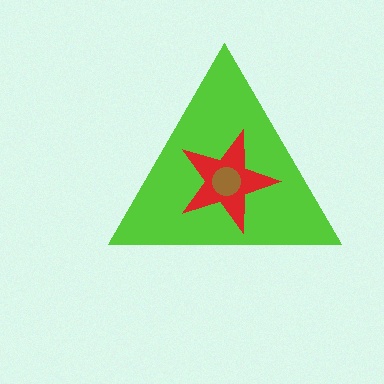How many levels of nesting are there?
3.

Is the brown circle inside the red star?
Yes.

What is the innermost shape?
The brown circle.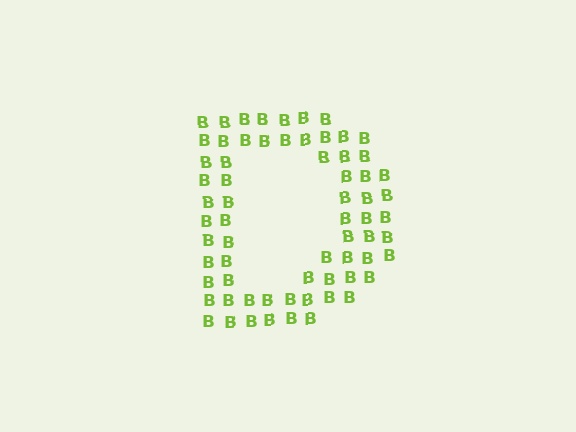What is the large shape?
The large shape is the letter D.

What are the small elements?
The small elements are letter B's.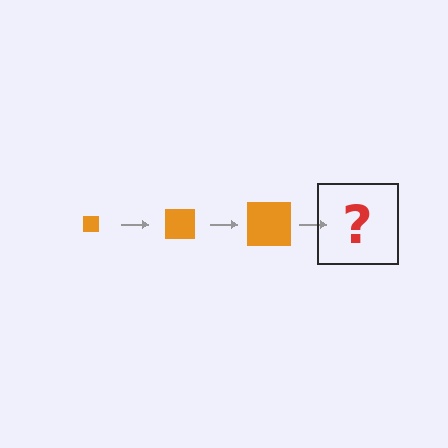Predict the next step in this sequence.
The next step is an orange square, larger than the previous one.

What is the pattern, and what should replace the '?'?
The pattern is that the square gets progressively larger each step. The '?' should be an orange square, larger than the previous one.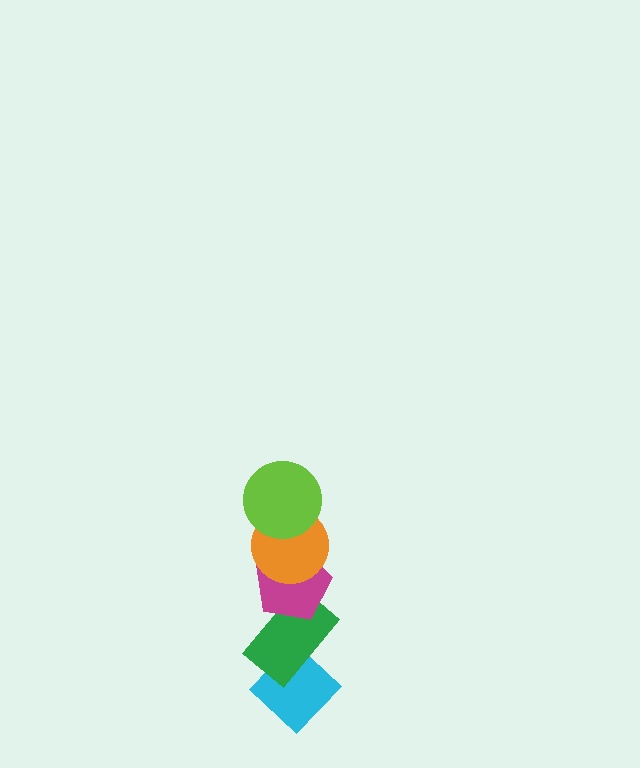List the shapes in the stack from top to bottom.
From top to bottom: the lime circle, the orange circle, the magenta pentagon, the green rectangle, the cyan diamond.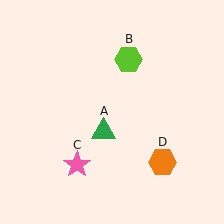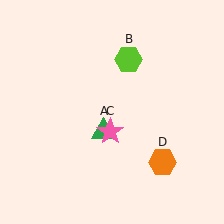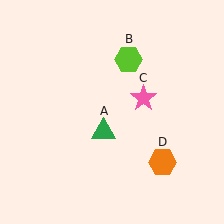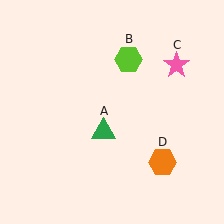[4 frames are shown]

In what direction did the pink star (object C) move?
The pink star (object C) moved up and to the right.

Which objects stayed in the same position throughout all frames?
Green triangle (object A) and lime hexagon (object B) and orange hexagon (object D) remained stationary.